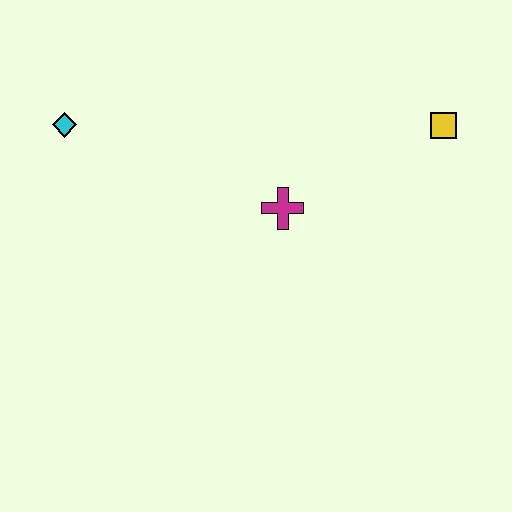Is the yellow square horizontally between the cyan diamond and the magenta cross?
No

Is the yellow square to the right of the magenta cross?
Yes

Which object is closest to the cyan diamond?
The magenta cross is closest to the cyan diamond.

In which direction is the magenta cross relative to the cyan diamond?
The magenta cross is to the right of the cyan diamond.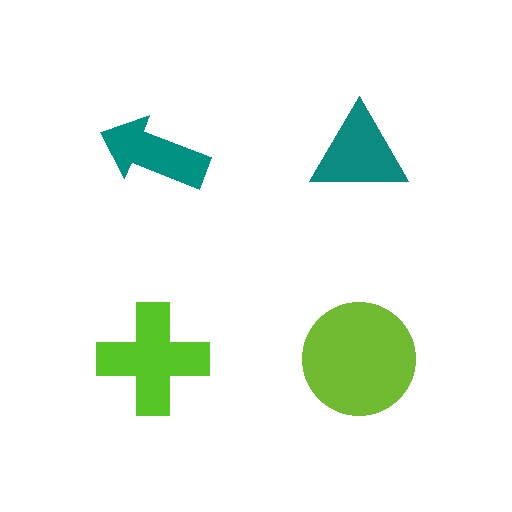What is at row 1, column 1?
A teal arrow.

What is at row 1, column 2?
A teal triangle.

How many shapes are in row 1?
2 shapes.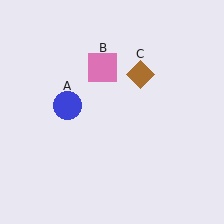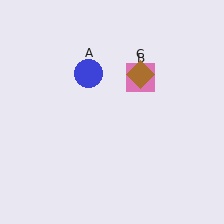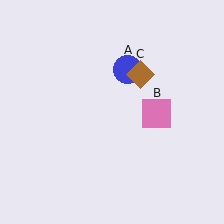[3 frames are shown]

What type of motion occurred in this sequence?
The blue circle (object A), pink square (object B) rotated clockwise around the center of the scene.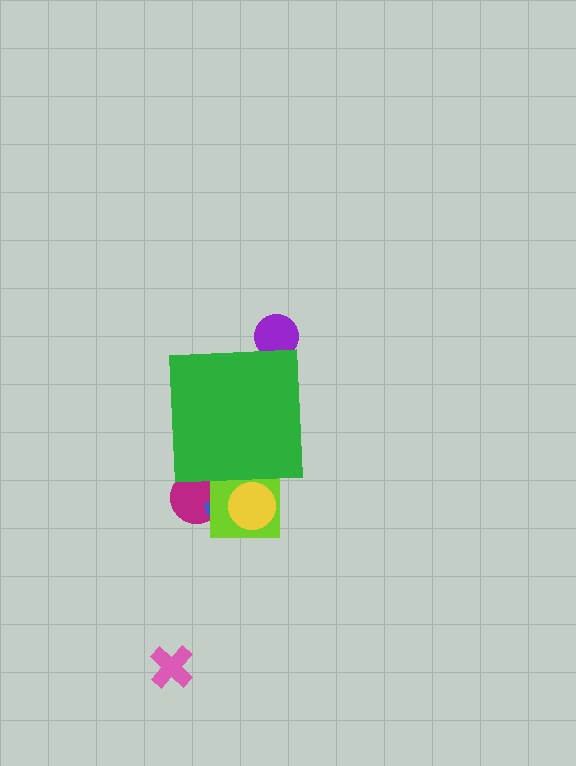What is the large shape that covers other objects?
A green square.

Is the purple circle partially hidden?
Yes, the purple circle is partially hidden behind the green square.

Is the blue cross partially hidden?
Yes, the blue cross is partially hidden behind the green square.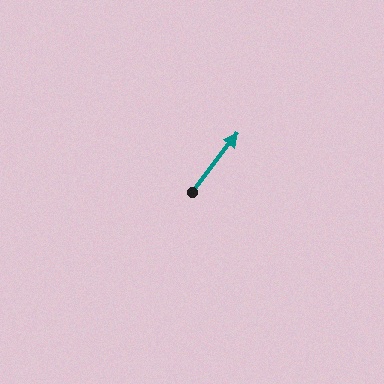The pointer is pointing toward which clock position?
Roughly 1 o'clock.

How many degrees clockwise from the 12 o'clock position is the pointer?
Approximately 37 degrees.